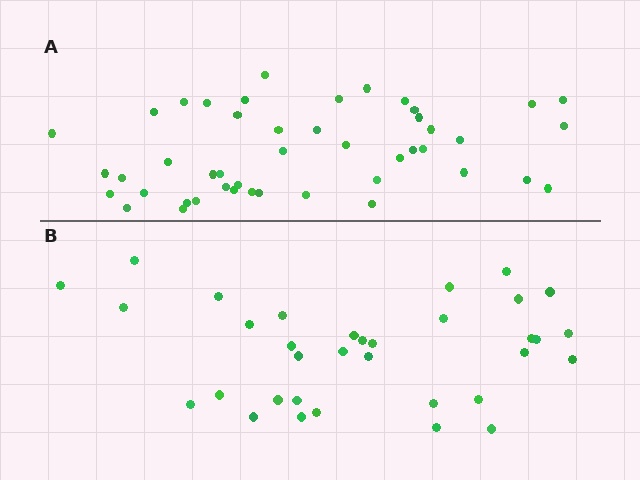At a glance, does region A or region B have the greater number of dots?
Region A (the top region) has more dots.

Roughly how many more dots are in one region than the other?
Region A has roughly 12 or so more dots than region B.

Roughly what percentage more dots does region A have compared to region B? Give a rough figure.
About 35% more.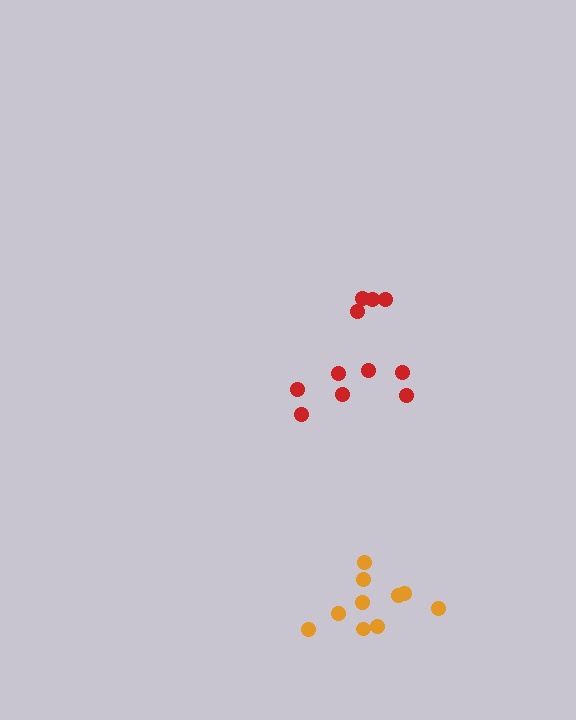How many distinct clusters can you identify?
There are 2 distinct clusters.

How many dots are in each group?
Group 1: 10 dots, Group 2: 11 dots (21 total).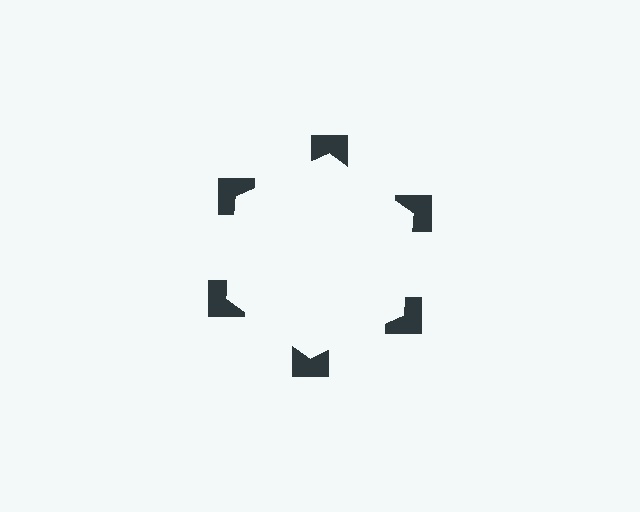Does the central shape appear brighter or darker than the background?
It typically appears slightly brighter than the background, even though no actual brightness change is drawn.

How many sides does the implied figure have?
6 sides.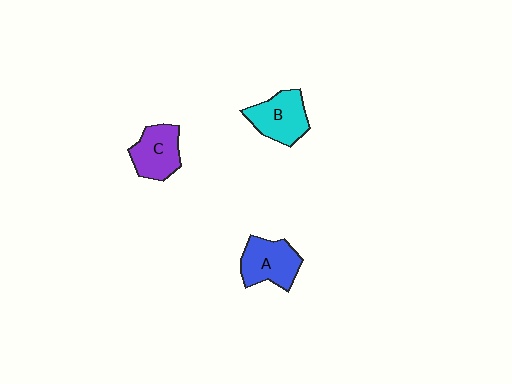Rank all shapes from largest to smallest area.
From largest to smallest: A (blue), B (cyan), C (purple).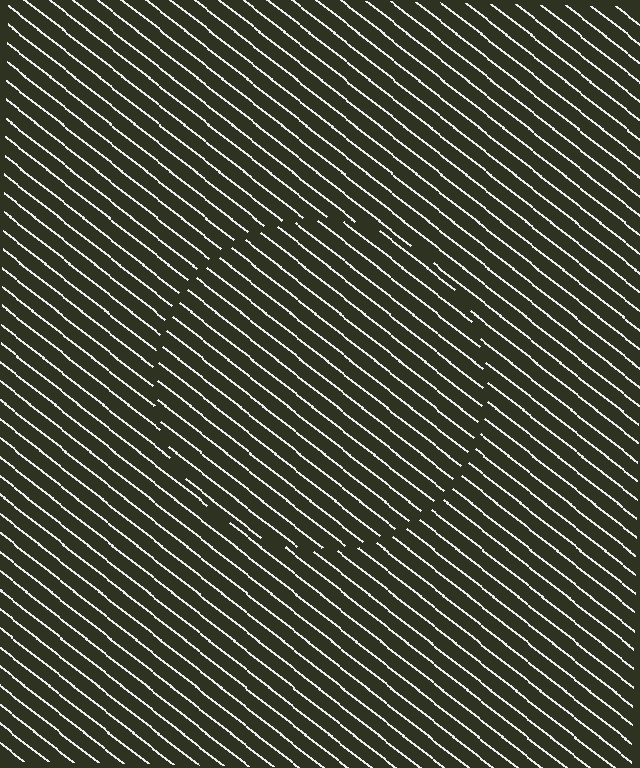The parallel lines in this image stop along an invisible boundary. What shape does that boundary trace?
An illusory circle. The interior of the shape contains the same grating, shifted by half a period — the contour is defined by the phase discontinuity where line-ends from the inner and outer gratings abut.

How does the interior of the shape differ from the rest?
The interior of the shape contains the same grating, shifted by half a period — the contour is defined by the phase discontinuity where line-ends from the inner and outer gratings abut.